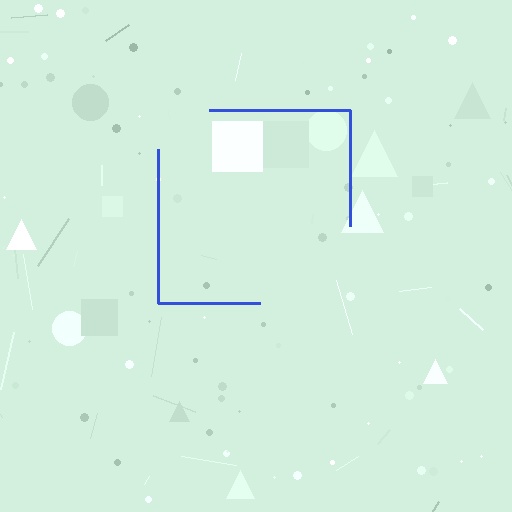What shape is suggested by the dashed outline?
The dashed outline suggests a square.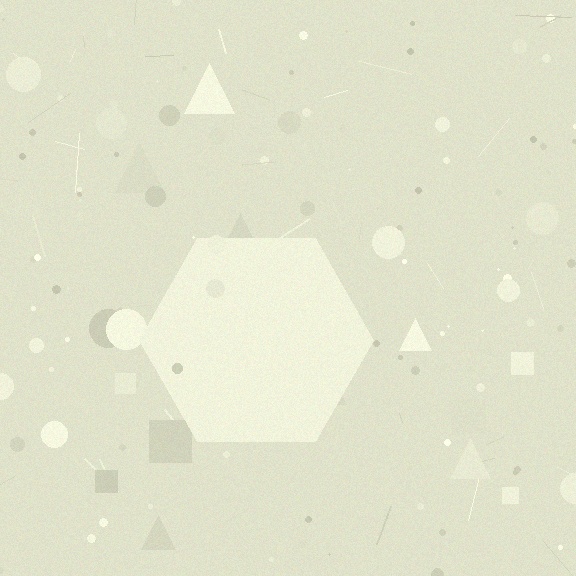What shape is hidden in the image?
A hexagon is hidden in the image.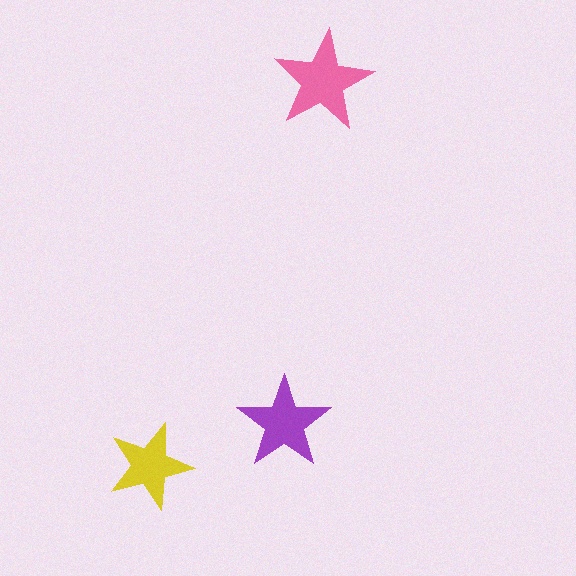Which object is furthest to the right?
The pink star is rightmost.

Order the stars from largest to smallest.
the pink one, the purple one, the yellow one.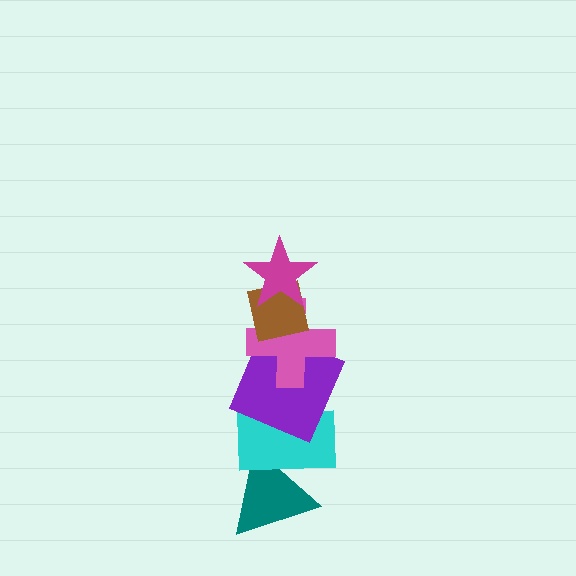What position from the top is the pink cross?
The pink cross is 3rd from the top.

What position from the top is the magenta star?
The magenta star is 1st from the top.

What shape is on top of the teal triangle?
The cyan rectangle is on top of the teal triangle.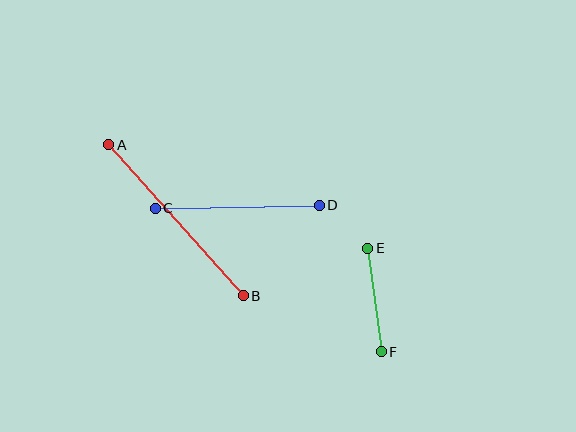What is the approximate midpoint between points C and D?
The midpoint is at approximately (237, 207) pixels.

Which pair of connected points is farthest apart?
Points A and B are farthest apart.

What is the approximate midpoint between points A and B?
The midpoint is at approximately (176, 220) pixels.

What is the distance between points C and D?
The distance is approximately 164 pixels.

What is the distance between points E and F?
The distance is approximately 105 pixels.